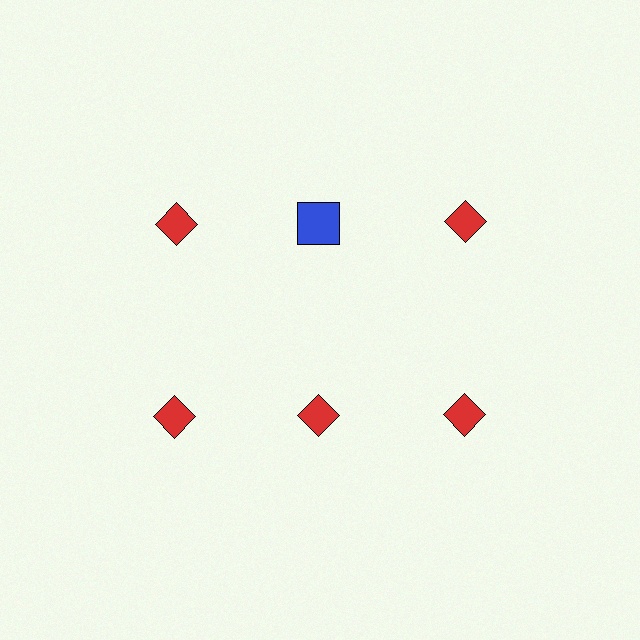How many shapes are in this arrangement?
There are 6 shapes arranged in a grid pattern.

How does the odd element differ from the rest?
It differs in both color (blue instead of red) and shape (square instead of diamond).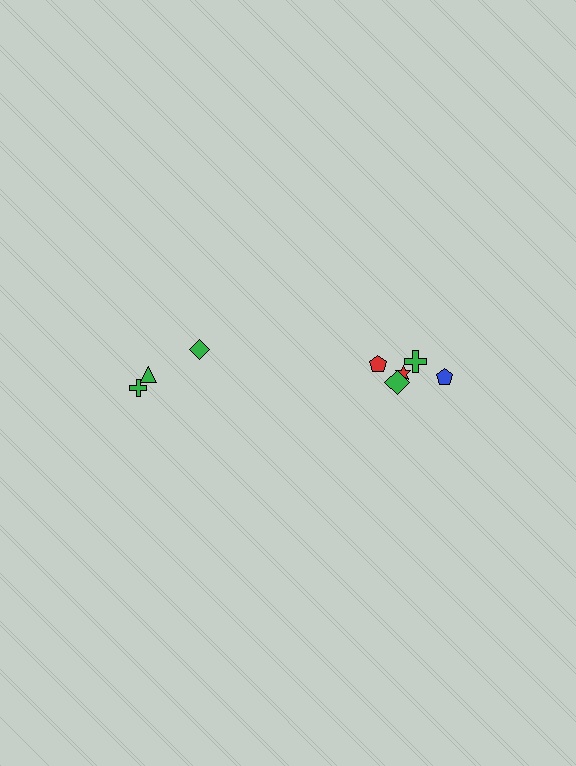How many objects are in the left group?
There are 3 objects.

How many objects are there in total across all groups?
There are 8 objects.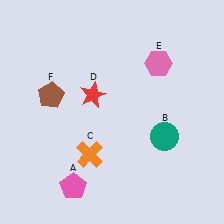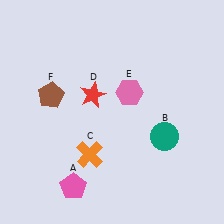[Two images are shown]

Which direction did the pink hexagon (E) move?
The pink hexagon (E) moved left.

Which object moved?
The pink hexagon (E) moved left.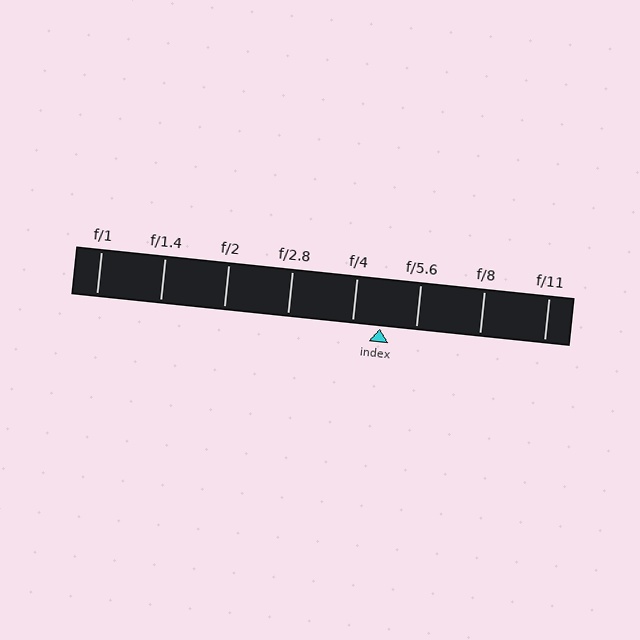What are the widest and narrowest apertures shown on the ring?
The widest aperture shown is f/1 and the narrowest is f/11.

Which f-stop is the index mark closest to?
The index mark is closest to f/4.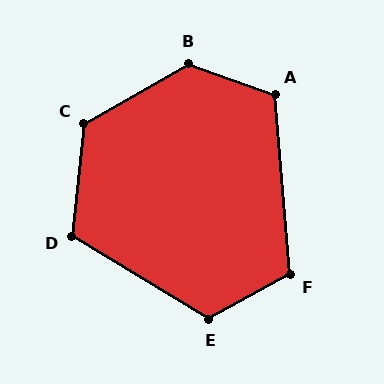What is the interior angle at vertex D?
Approximately 115 degrees (obtuse).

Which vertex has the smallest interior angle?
F, at approximately 114 degrees.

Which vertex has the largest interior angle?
B, at approximately 131 degrees.